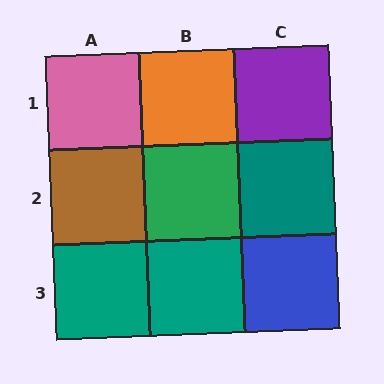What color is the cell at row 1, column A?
Pink.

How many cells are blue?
1 cell is blue.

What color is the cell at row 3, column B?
Teal.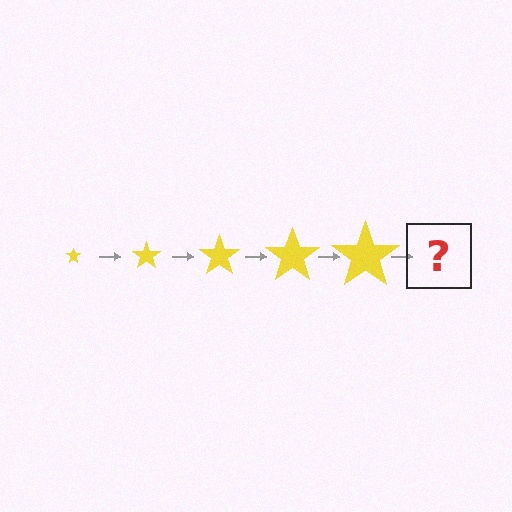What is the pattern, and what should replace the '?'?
The pattern is that the star gets progressively larger each step. The '?' should be a yellow star, larger than the previous one.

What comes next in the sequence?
The next element should be a yellow star, larger than the previous one.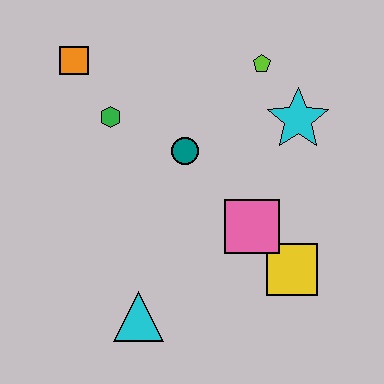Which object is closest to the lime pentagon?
The cyan star is closest to the lime pentagon.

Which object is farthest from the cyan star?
The cyan triangle is farthest from the cyan star.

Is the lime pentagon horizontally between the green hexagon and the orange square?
No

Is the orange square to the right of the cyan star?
No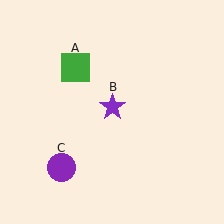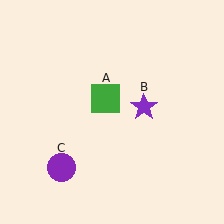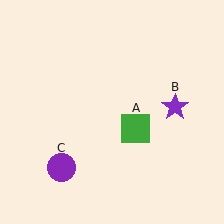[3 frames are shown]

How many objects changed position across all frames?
2 objects changed position: green square (object A), purple star (object B).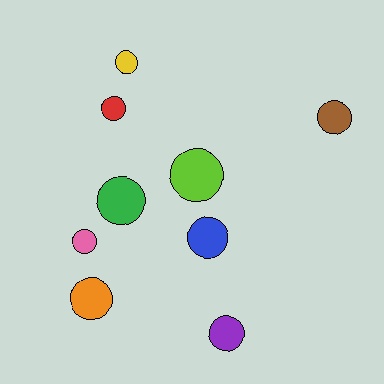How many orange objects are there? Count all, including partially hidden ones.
There is 1 orange object.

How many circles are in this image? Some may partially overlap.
There are 9 circles.